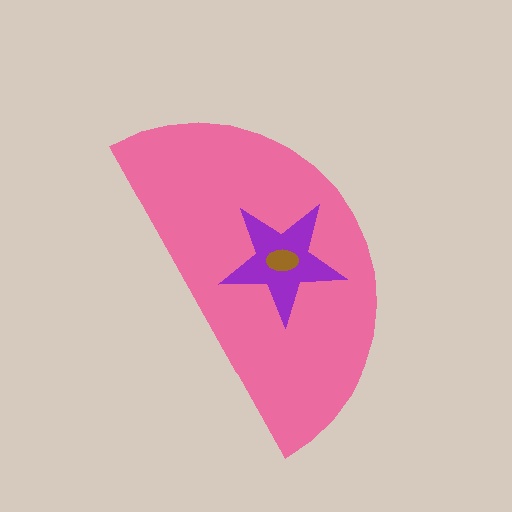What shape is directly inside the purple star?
The brown ellipse.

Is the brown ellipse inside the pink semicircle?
Yes.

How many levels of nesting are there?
3.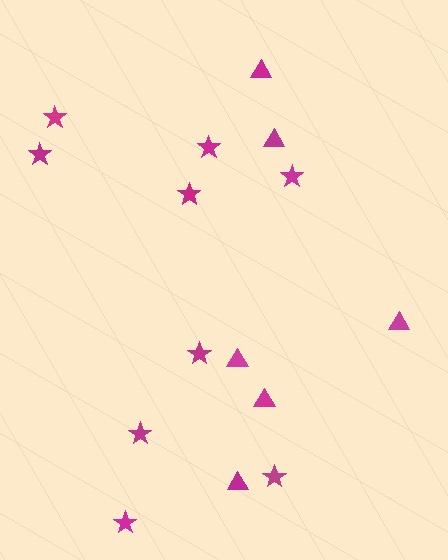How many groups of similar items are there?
There are 2 groups: one group of stars (9) and one group of triangles (6).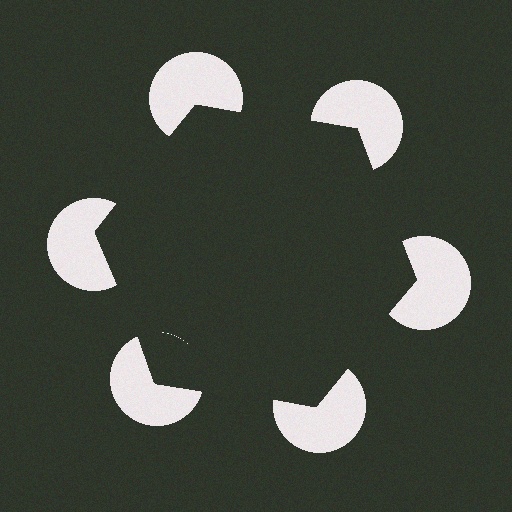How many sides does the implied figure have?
6 sides.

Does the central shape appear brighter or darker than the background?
It typically appears slightly darker than the background, even though no actual brightness change is drawn.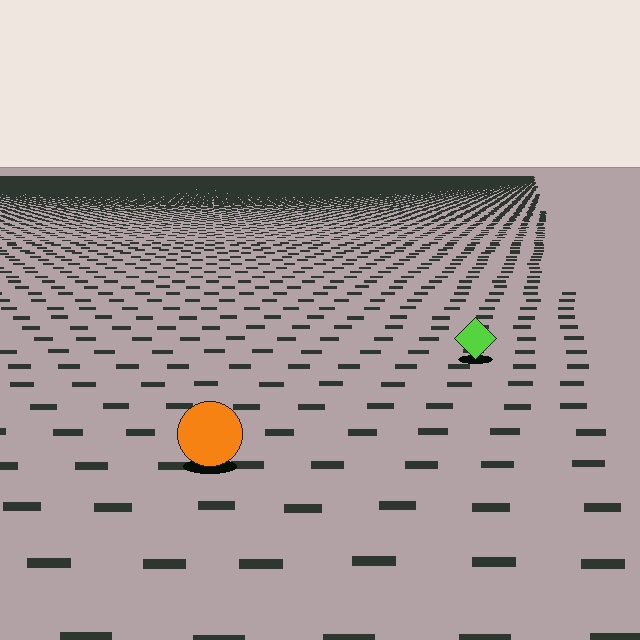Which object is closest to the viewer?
The orange circle is closest. The texture marks near it are larger and more spread out.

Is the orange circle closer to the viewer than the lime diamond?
Yes. The orange circle is closer — you can tell from the texture gradient: the ground texture is coarser near it.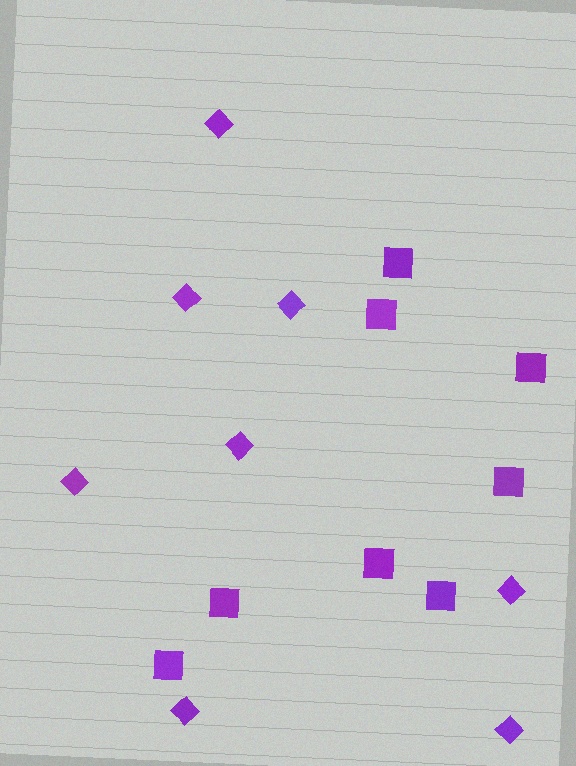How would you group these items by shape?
There are 2 groups: one group of squares (8) and one group of diamonds (8).